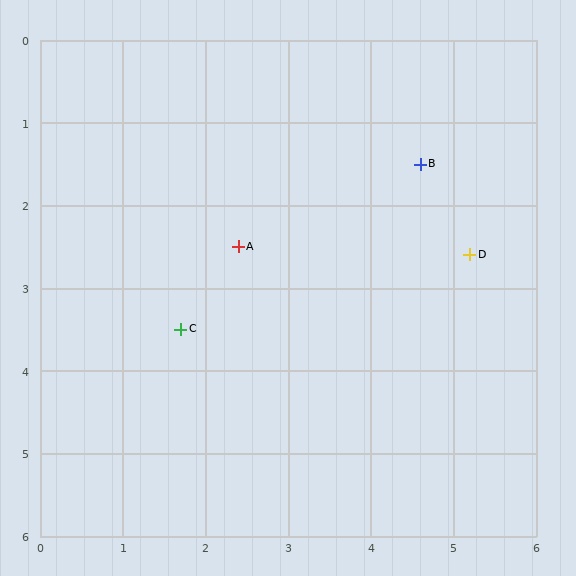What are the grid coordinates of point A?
Point A is at approximately (2.4, 2.5).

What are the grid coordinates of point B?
Point B is at approximately (4.6, 1.5).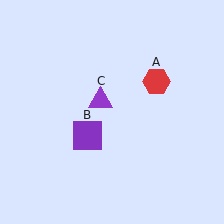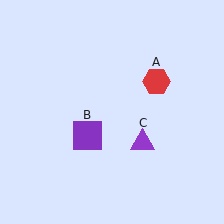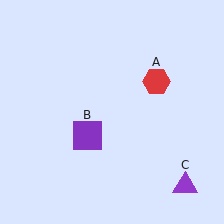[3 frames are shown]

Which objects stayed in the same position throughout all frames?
Red hexagon (object A) and purple square (object B) remained stationary.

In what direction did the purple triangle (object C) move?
The purple triangle (object C) moved down and to the right.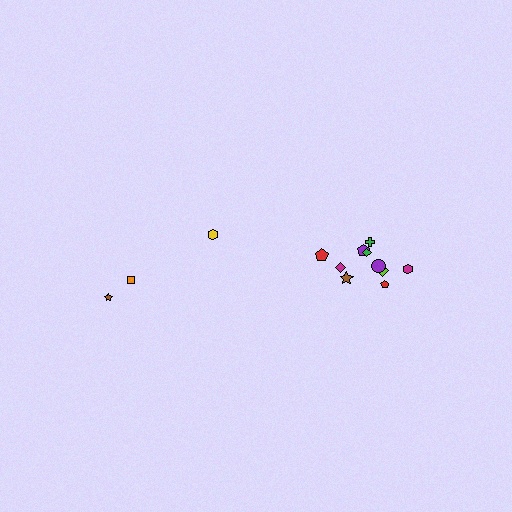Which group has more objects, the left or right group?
The right group.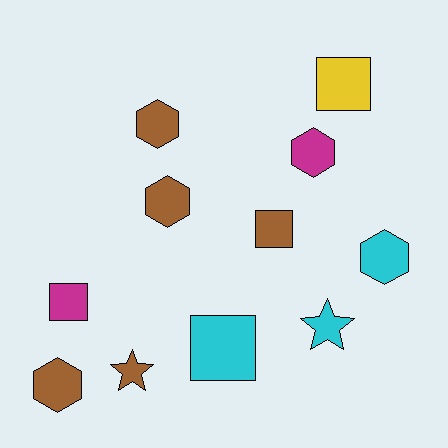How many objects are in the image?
There are 11 objects.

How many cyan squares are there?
There is 1 cyan square.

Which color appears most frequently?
Brown, with 5 objects.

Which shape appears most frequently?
Hexagon, with 5 objects.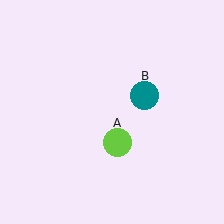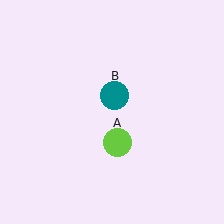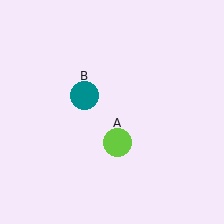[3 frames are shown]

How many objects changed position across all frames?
1 object changed position: teal circle (object B).